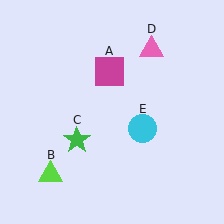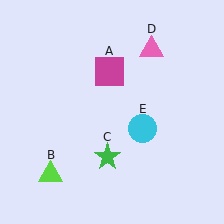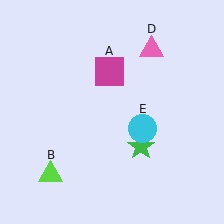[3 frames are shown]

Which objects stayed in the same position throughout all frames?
Magenta square (object A) and lime triangle (object B) and pink triangle (object D) and cyan circle (object E) remained stationary.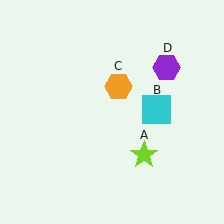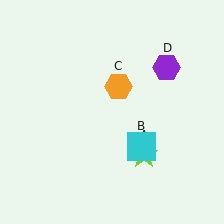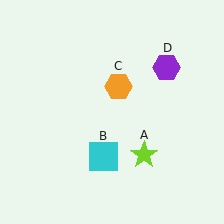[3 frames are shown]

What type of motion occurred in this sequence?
The cyan square (object B) rotated clockwise around the center of the scene.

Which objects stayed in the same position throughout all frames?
Lime star (object A) and orange hexagon (object C) and purple hexagon (object D) remained stationary.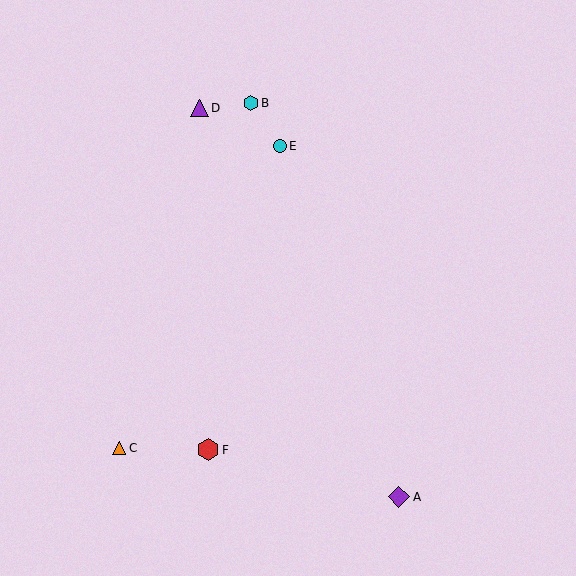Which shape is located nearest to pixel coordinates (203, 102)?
The purple triangle (labeled D) at (199, 108) is nearest to that location.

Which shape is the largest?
The purple diamond (labeled A) is the largest.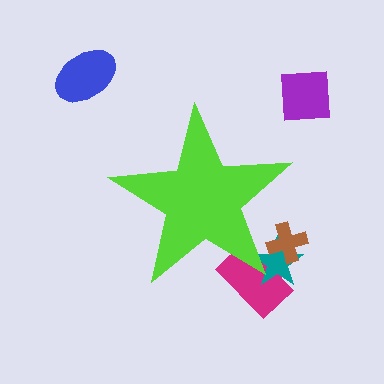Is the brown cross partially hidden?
Yes, the brown cross is partially hidden behind the lime star.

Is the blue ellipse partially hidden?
No, the blue ellipse is fully visible.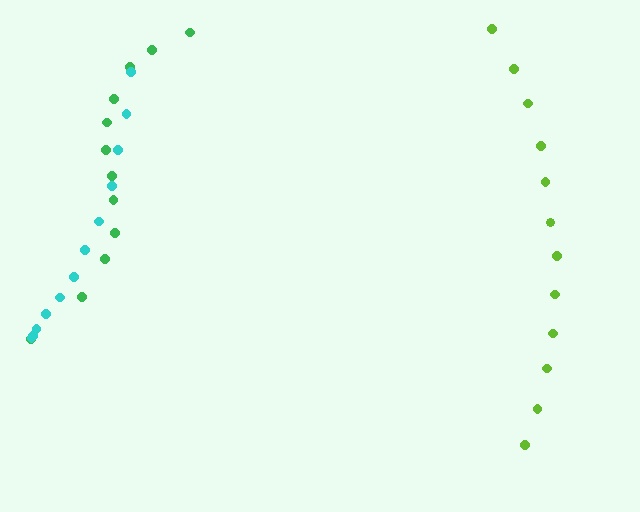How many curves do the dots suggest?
There are 3 distinct paths.